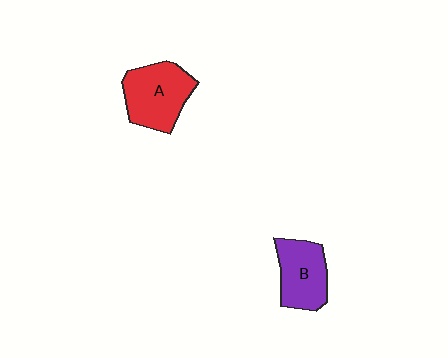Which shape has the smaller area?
Shape B (purple).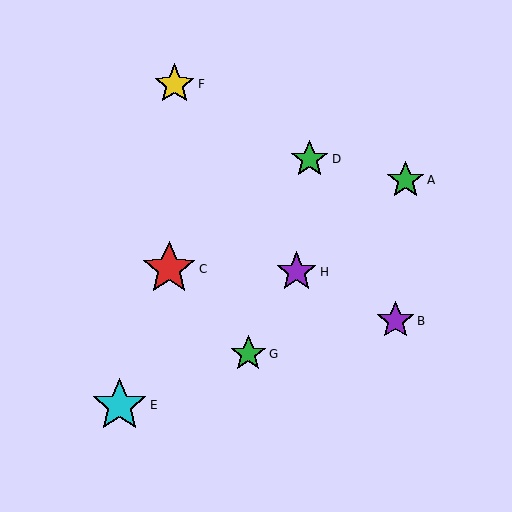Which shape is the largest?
The cyan star (labeled E) is the largest.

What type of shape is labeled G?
Shape G is a green star.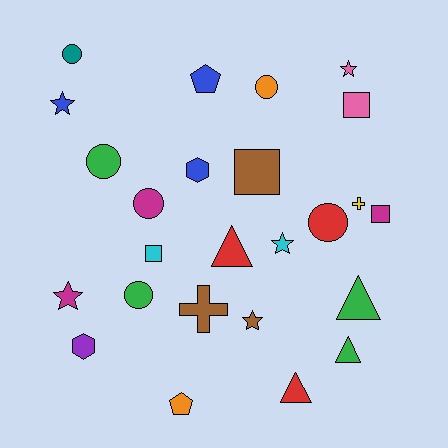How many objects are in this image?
There are 25 objects.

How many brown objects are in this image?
There are 3 brown objects.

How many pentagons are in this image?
There are 2 pentagons.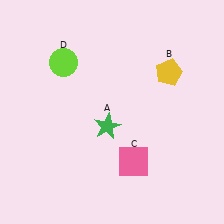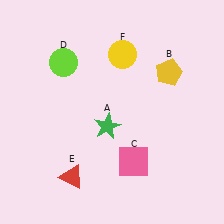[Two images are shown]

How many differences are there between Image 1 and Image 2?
There are 2 differences between the two images.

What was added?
A red triangle (E), a yellow circle (F) were added in Image 2.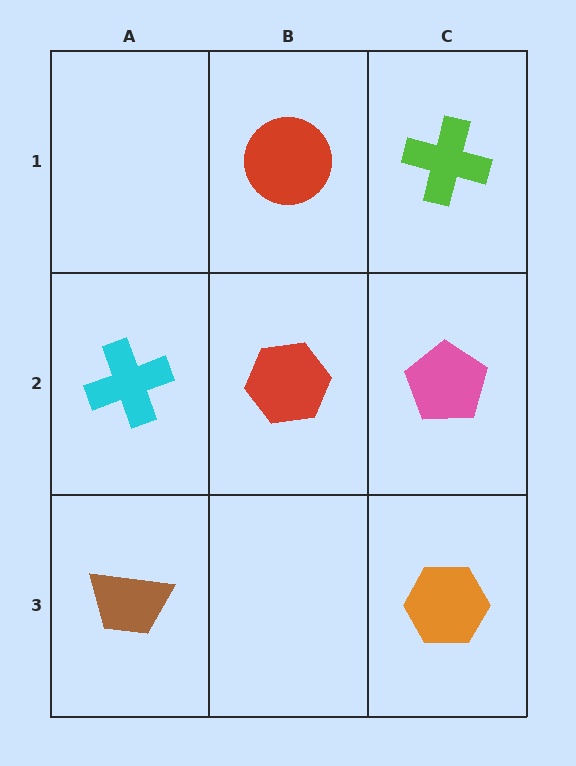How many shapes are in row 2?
3 shapes.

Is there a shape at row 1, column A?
No, that cell is empty.